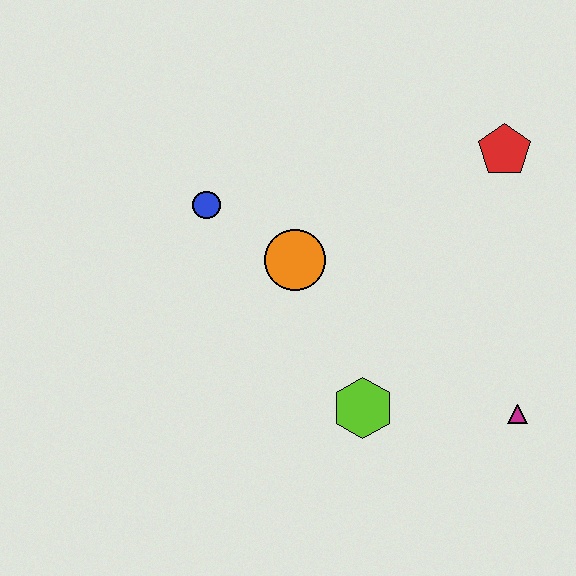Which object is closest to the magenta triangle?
The lime hexagon is closest to the magenta triangle.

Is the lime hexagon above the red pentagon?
No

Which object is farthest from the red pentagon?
The blue circle is farthest from the red pentagon.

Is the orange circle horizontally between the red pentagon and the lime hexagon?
No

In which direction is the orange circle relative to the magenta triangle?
The orange circle is to the left of the magenta triangle.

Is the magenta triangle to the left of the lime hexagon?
No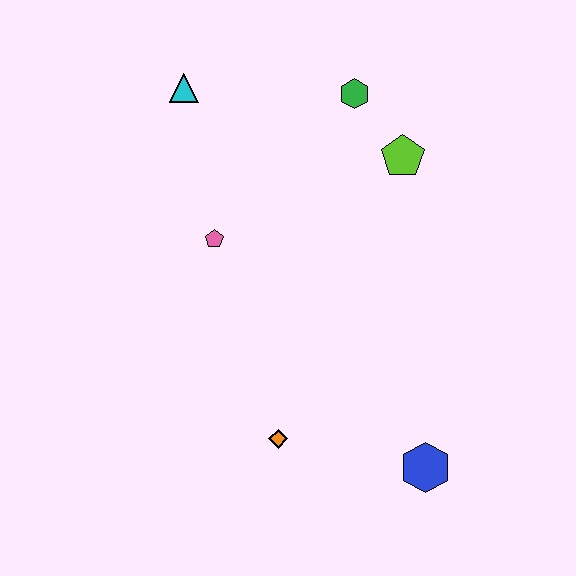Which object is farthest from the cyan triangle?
The blue hexagon is farthest from the cyan triangle.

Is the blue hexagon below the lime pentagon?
Yes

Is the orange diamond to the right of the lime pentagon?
No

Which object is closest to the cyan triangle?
The pink pentagon is closest to the cyan triangle.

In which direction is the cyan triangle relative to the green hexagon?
The cyan triangle is to the left of the green hexagon.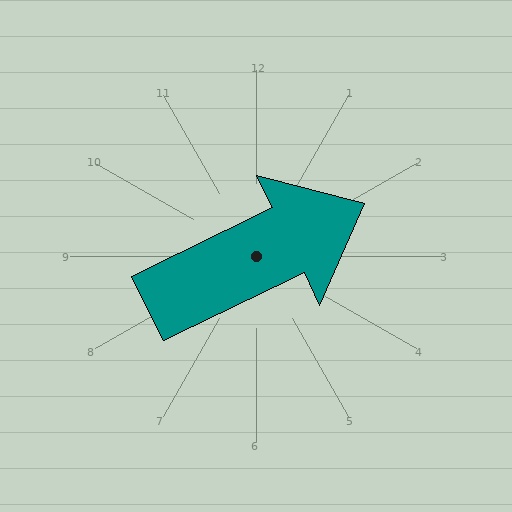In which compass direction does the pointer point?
Northeast.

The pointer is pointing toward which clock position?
Roughly 2 o'clock.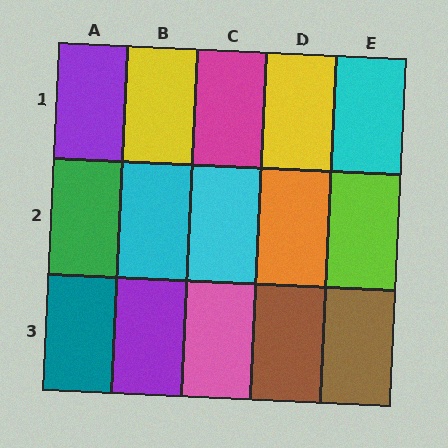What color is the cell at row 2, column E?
Lime.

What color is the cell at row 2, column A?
Green.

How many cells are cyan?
3 cells are cyan.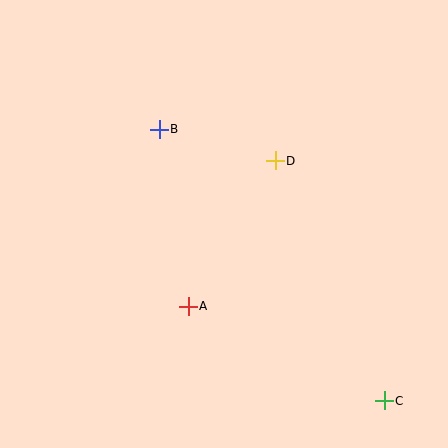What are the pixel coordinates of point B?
Point B is at (159, 129).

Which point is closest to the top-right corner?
Point D is closest to the top-right corner.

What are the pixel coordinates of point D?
Point D is at (275, 161).